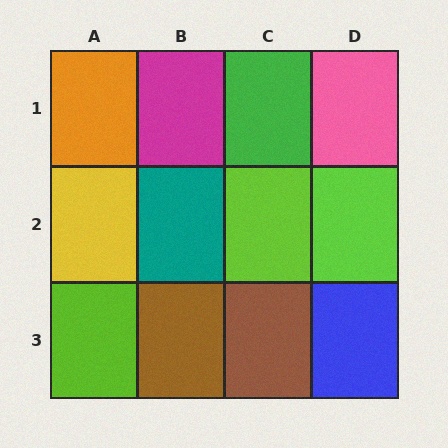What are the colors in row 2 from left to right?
Yellow, teal, lime, lime.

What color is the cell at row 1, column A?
Orange.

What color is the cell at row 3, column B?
Brown.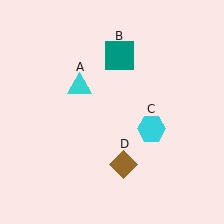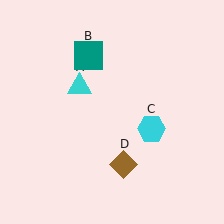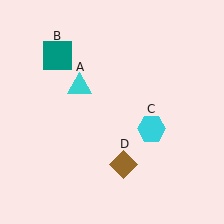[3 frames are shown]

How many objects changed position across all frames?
1 object changed position: teal square (object B).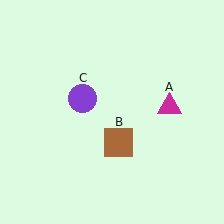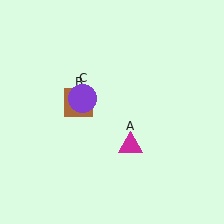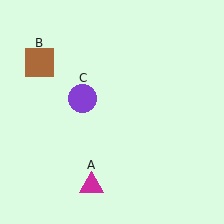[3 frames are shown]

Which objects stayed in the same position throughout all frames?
Purple circle (object C) remained stationary.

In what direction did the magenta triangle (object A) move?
The magenta triangle (object A) moved down and to the left.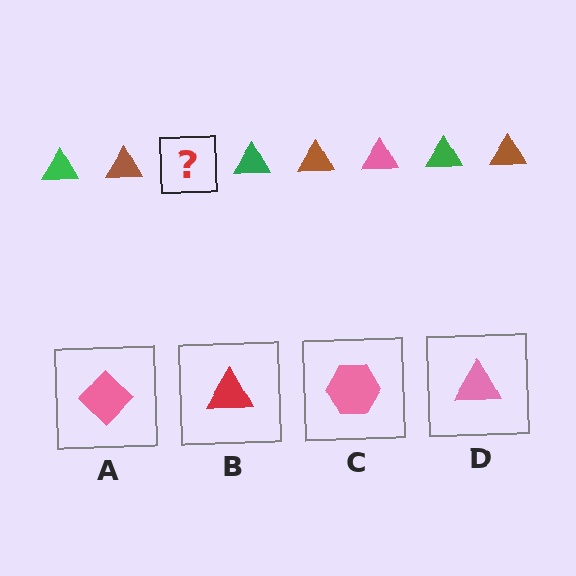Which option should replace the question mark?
Option D.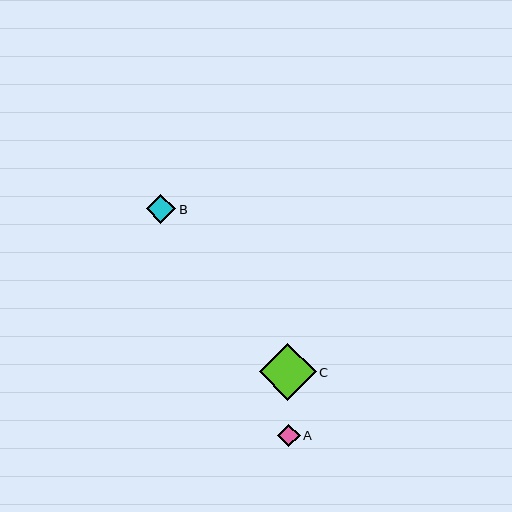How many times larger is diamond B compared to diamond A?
Diamond B is approximately 1.3 times the size of diamond A.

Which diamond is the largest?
Diamond C is the largest with a size of approximately 57 pixels.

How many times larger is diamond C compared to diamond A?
Diamond C is approximately 2.5 times the size of diamond A.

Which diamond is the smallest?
Diamond A is the smallest with a size of approximately 23 pixels.